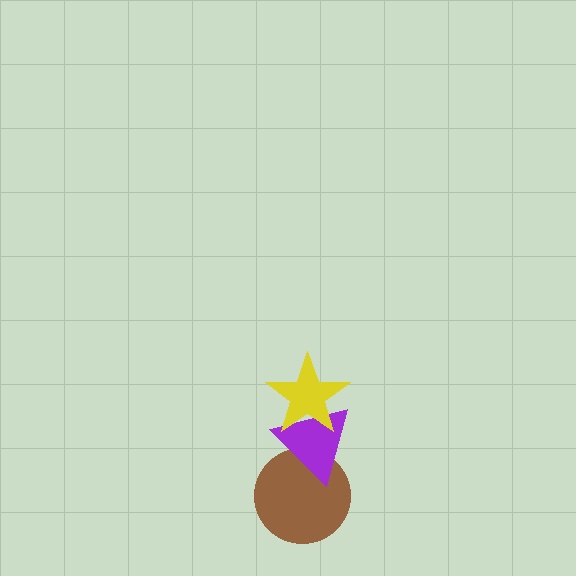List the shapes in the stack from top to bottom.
From top to bottom: the yellow star, the purple triangle, the brown circle.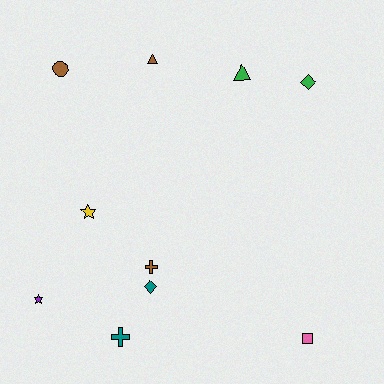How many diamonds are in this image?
There are 2 diamonds.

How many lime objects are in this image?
There are no lime objects.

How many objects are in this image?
There are 10 objects.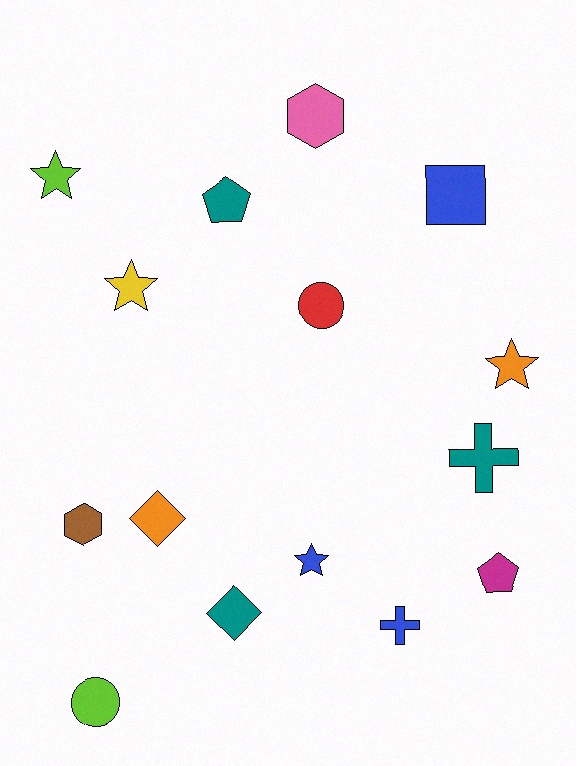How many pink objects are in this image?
There is 1 pink object.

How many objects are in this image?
There are 15 objects.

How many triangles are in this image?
There are no triangles.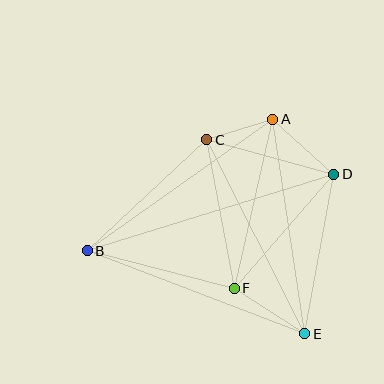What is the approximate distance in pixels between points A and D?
The distance between A and D is approximately 82 pixels.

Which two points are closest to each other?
Points A and C are closest to each other.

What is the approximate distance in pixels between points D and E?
The distance between D and E is approximately 162 pixels.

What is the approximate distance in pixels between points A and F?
The distance between A and F is approximately 173 pixels.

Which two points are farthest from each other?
Points B and D are farthest from each other.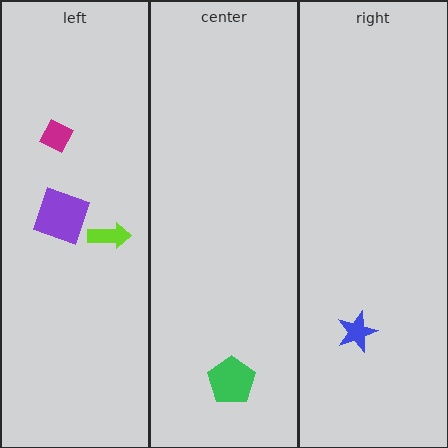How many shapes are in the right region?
1.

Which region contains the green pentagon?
The center region.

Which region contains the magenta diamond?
The left region.